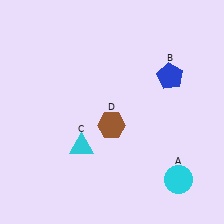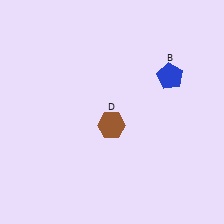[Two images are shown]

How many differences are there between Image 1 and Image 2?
There are 2 differences between the two images.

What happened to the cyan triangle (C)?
The cyan triangle (C) was removed in Image 2. It was in the bottom-left area of Image 1.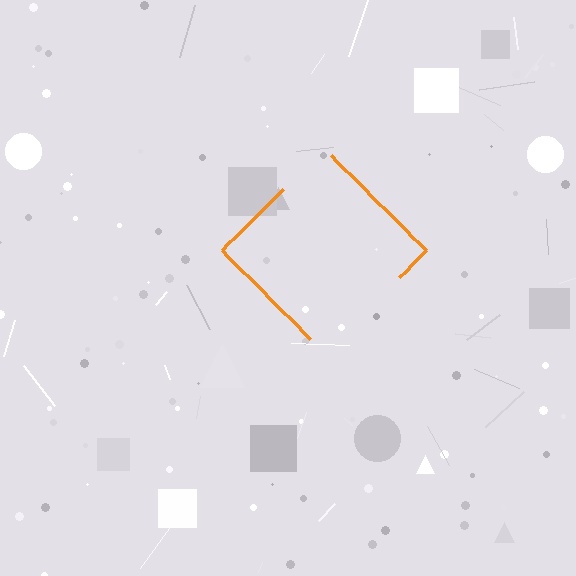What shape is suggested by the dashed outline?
The dashed outline suggests a diamond.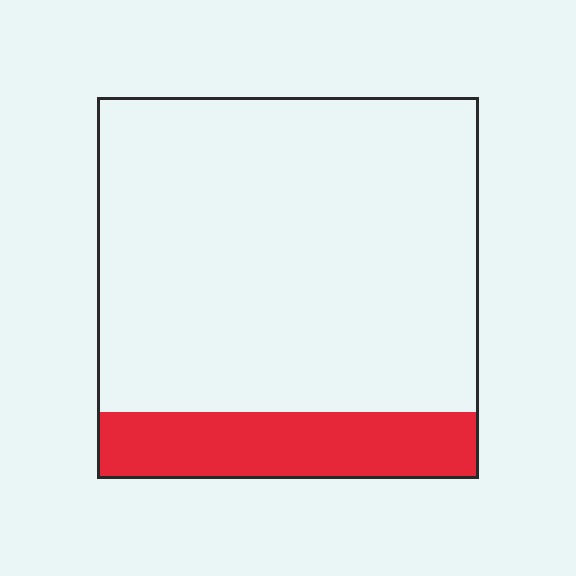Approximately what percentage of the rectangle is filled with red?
Approximately 20%.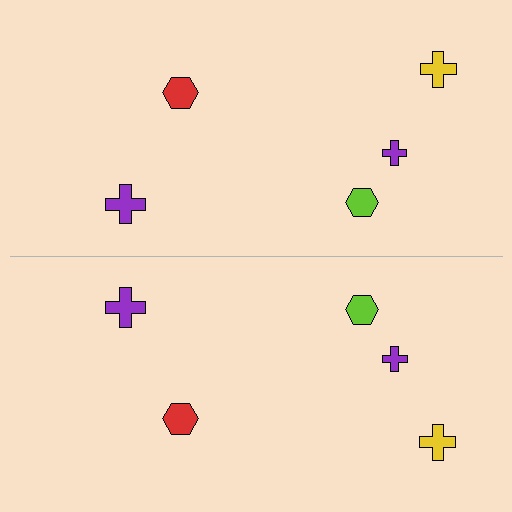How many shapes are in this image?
There are 10 shapes in this image.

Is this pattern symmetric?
Yes, this pattern has bilateral (reflection) symmetry.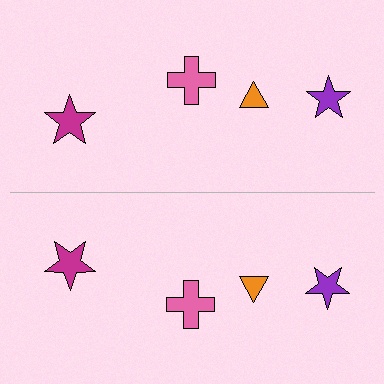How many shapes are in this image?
There are 8 shapes in this image.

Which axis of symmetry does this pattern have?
The pattern has a horizontal axis of symmetry running through the center of the image.